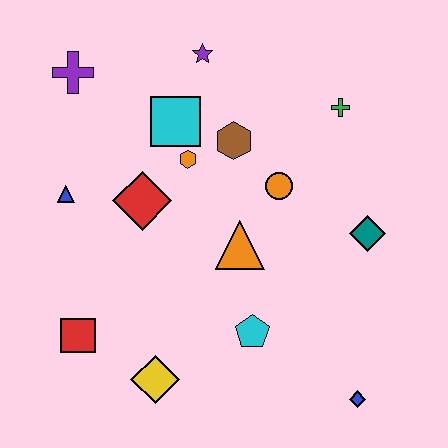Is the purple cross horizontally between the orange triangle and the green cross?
No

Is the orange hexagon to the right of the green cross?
No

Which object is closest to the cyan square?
The orange hexagon is closest to the cyan square.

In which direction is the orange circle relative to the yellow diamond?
The orange circle is above the yellow diamond.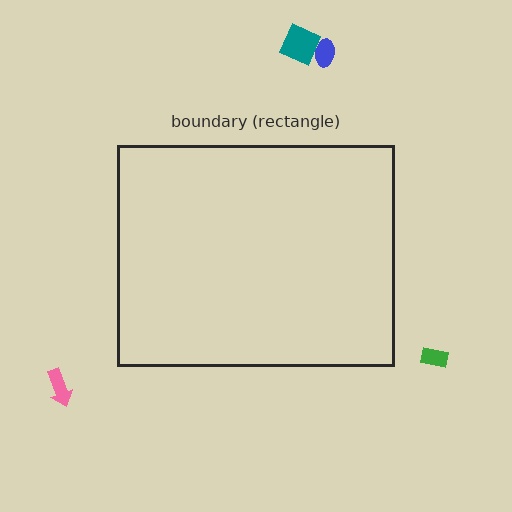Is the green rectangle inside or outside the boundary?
Outside.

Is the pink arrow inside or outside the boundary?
Outside.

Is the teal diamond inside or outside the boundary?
Outside.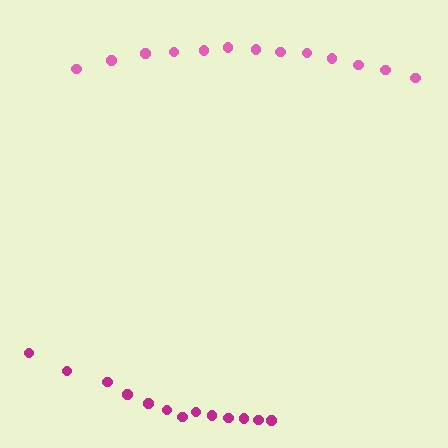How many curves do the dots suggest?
There are 2 distinct paths.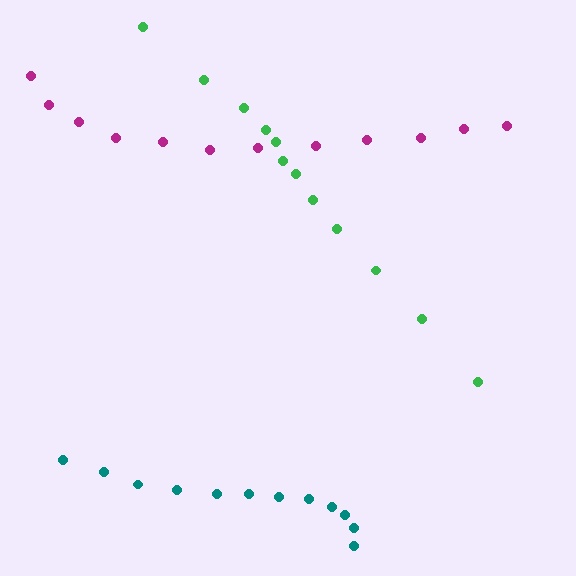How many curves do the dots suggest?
There are 3 distinct paths.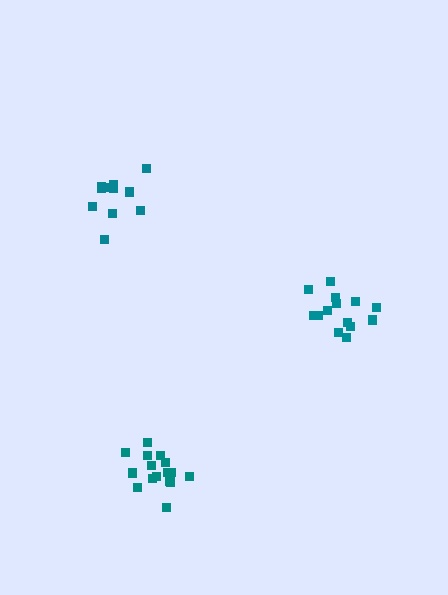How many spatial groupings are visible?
There are 3 spatial groupings.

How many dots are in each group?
Group 1: 16 dots, Group 2: 14 dots, Group 3: 11 dots (41 total).